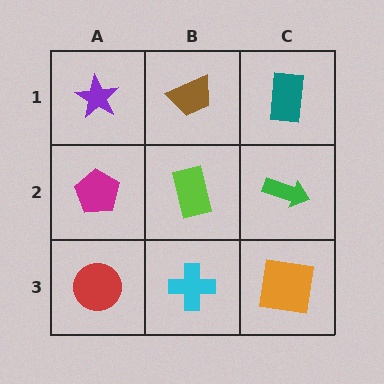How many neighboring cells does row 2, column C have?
3.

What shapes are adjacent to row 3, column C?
A green arrow (row 2, column C), a cyan cross (row 3, column B).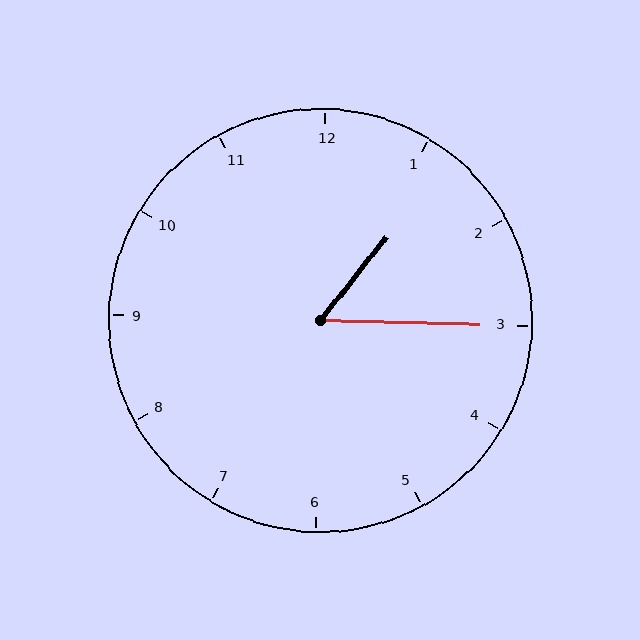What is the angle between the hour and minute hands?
Approximately 52 degrees.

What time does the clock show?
1:15.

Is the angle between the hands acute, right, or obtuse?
It is acute.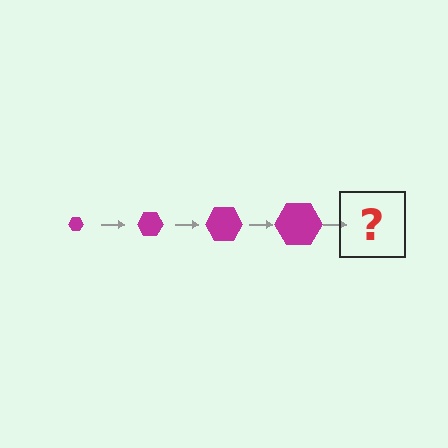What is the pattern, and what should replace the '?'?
The pattern is that the hexagon gets progressively larger each step. The '?' should be a magenta hexagon, larger than the previous one.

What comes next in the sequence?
The next element should be a magenta hexagon, larger than the previous one.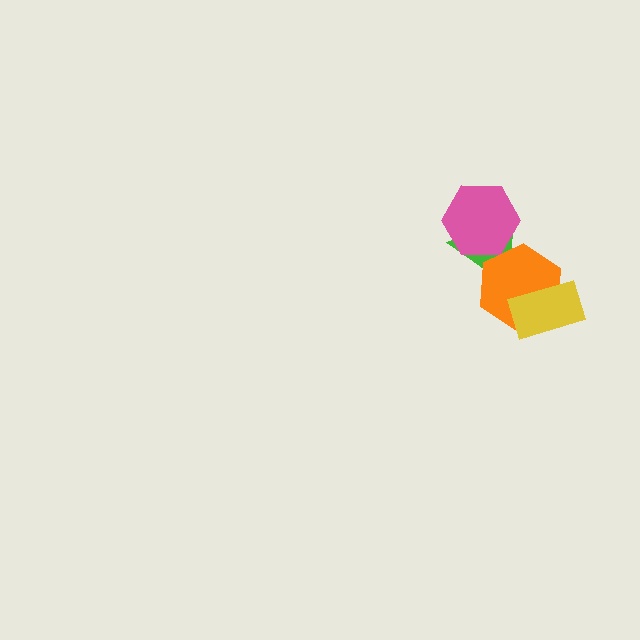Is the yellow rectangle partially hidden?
No, no other shape covers it.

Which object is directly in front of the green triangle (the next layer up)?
The pink hexagon is directly in front of the green triangle.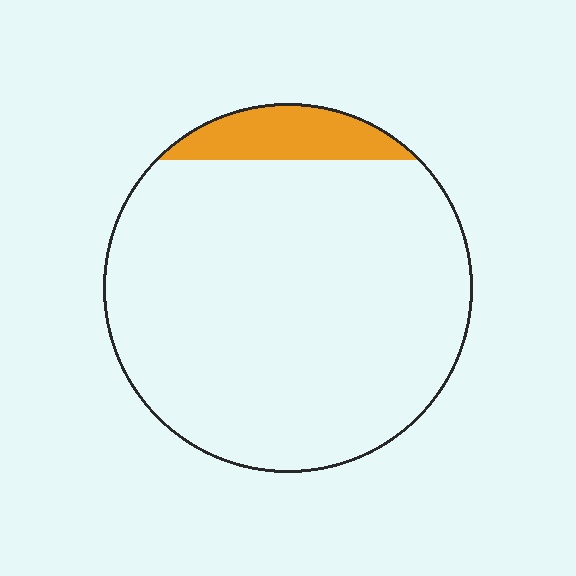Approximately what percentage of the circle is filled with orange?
Approximately 10%.